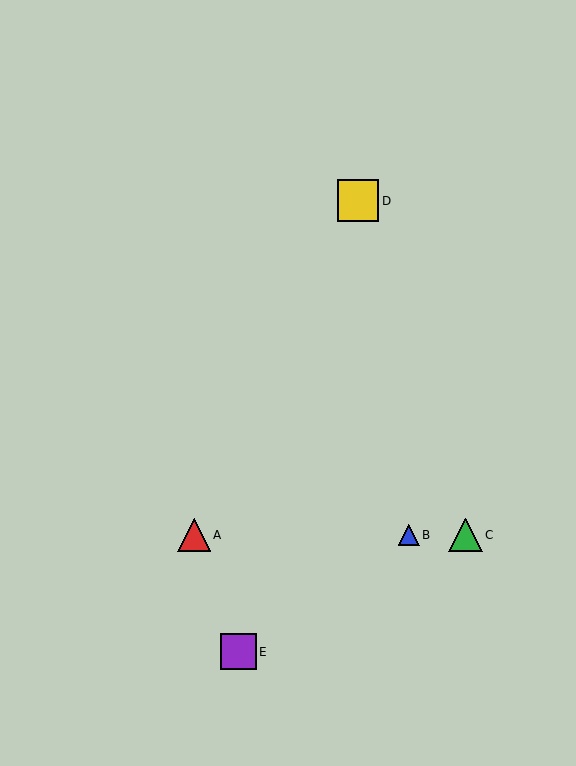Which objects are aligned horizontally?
Objects A, B, C are aligned horizontally.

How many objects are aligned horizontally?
3 objects (A, B, C) are aligned horizontally.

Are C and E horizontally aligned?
No, C is at y≈535 and E is at y≈652.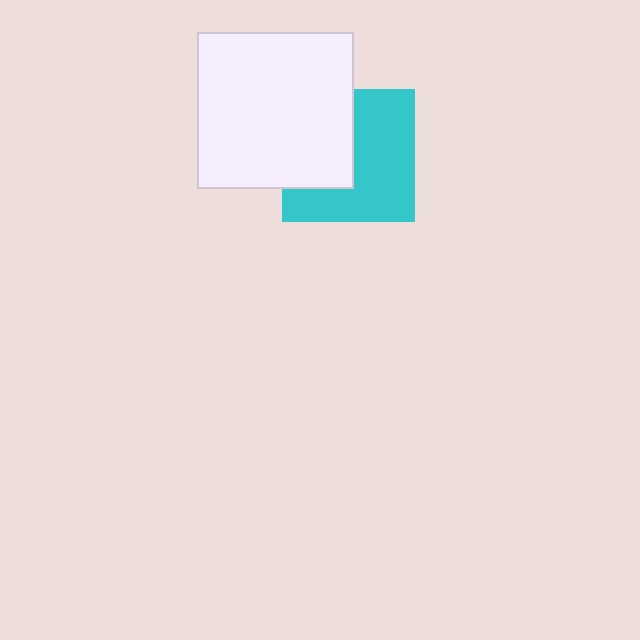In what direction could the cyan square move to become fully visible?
The cyan square could move right. That would shift it out from behind the white square entirely.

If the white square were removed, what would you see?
You would see the complete cyan square.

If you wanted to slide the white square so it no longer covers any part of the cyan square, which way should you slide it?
Slide it left — that is the most direct way to separate the two shapes.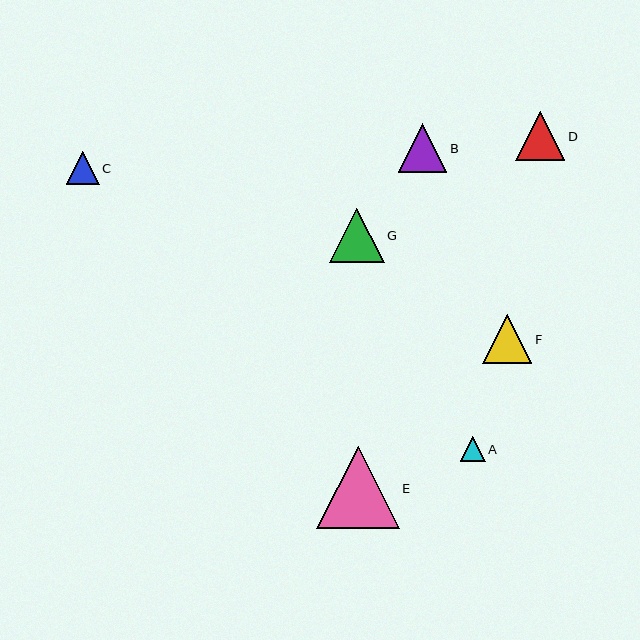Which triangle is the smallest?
Triangle A is the smallest with a size of approximately 25 pixels.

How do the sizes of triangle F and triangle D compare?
Triangle F and triangle D are approximately the same size.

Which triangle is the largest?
Triangle E is the largest with a size of approximately 82 pixels.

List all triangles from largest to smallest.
From largest to smallest: E, G, F, D, B, C, A.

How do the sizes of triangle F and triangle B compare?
Triangle F and triangle B are approximately the same size.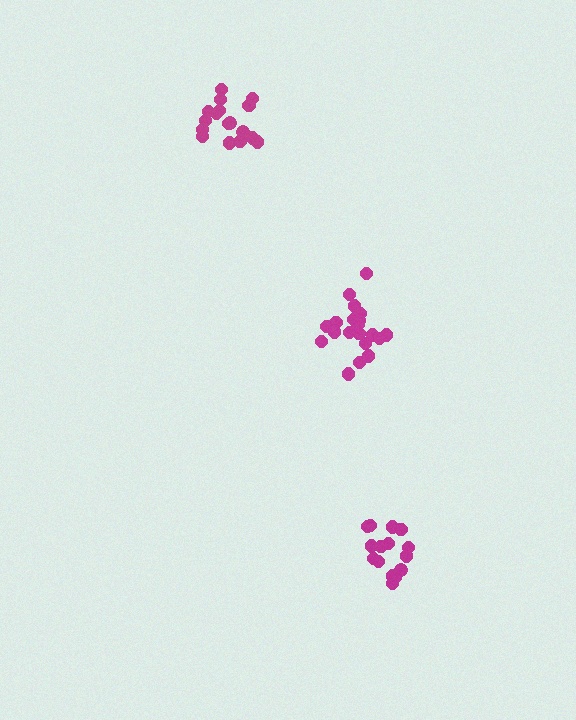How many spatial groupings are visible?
There are 3 spatial groupings.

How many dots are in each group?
Group 1: 20 dots, Group 2: 17 dots, Group 3: 15 dots (52 total).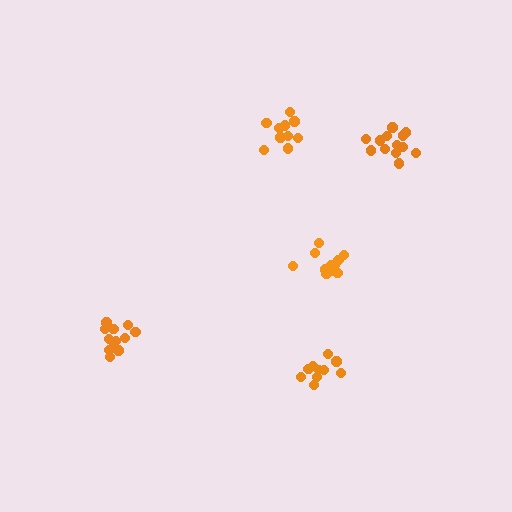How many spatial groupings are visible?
There are 5 spatial groupings.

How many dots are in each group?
Group 1: 11 dots, Group 2: 12 dots, Group 3: 10 dots, Group 4: 10 dots, Group 5: 13 dots (56 total).